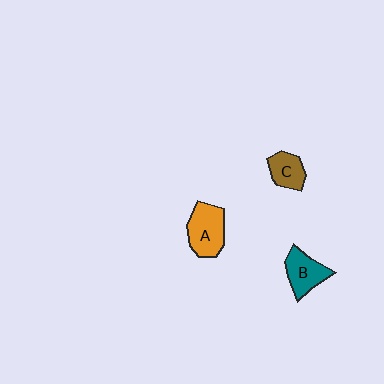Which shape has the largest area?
Shape A (orange).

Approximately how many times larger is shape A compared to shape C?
Approximately 1.5 times.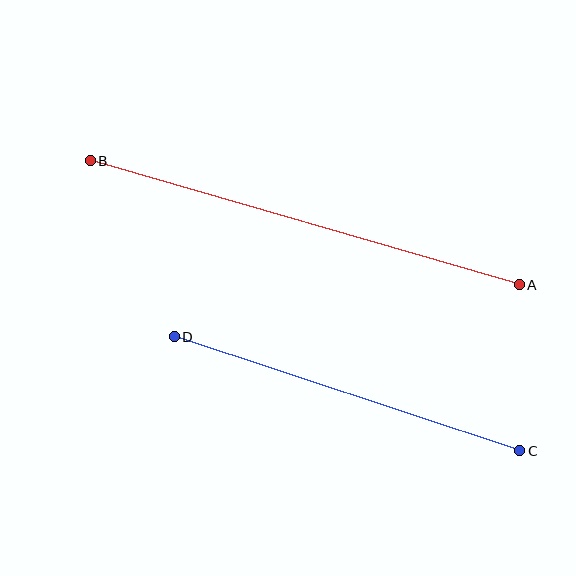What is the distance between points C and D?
The distance is approximately 364 pixels.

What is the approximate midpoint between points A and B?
The midpoint is at approximately (305, 223) pixels.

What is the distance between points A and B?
The distance is approximately 446 pixels.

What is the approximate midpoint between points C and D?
The midpoint is at approximately (347, 394) pixels.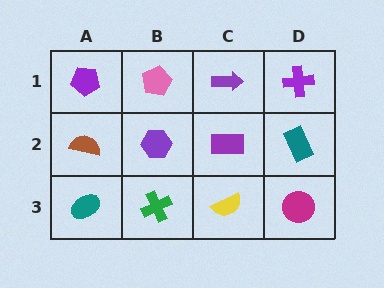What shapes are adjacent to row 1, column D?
A teal rectangle (row 2, column D), a purple arrow (row 1, column C).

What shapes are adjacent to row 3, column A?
A brown semicircle (row 2, column A), a green cross (row 3, column B).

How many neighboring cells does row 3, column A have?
2.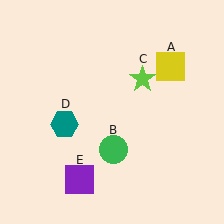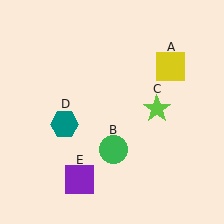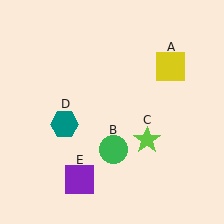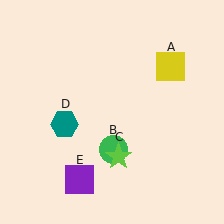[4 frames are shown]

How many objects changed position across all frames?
1 object changed position: lime star (object C).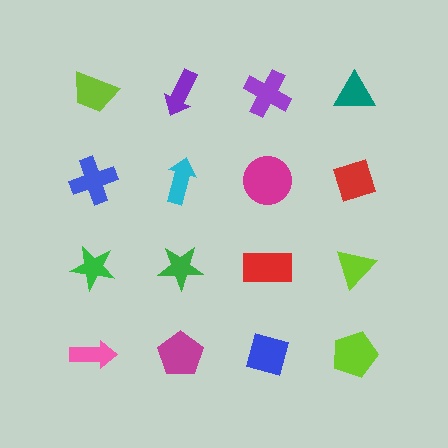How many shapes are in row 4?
4 shapes.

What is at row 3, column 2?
A green star.